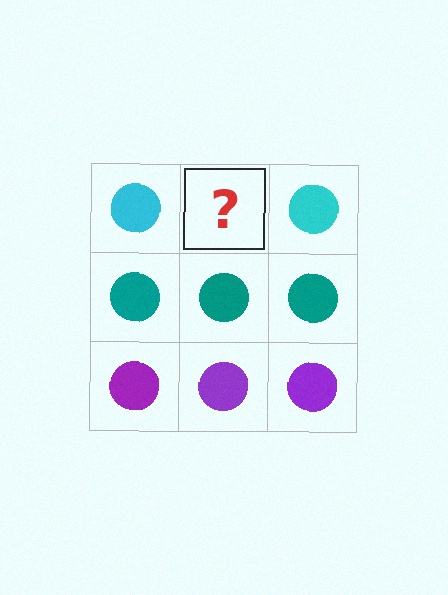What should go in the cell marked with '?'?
The missing cell should contain a cyan circle.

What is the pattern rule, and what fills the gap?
The rule is that each row has a consistent color. The gap should be filled with a cyan circle.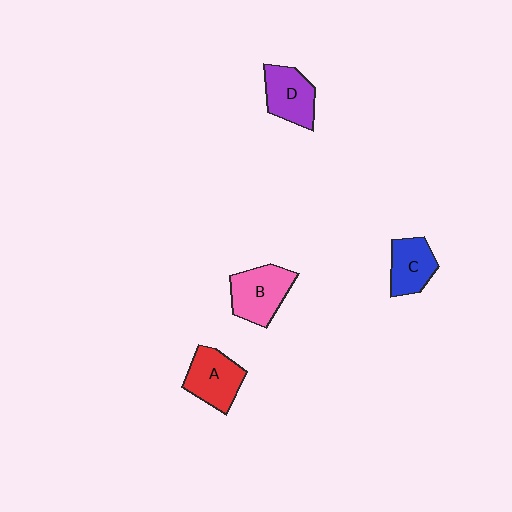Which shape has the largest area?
Shape B (pink).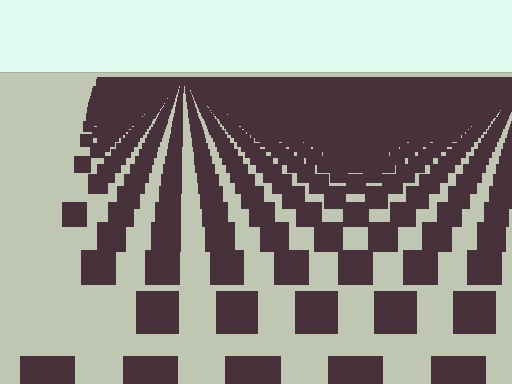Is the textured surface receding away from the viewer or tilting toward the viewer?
The surface is receding away from the viewer. Texture elements get smaller and denser toward the top.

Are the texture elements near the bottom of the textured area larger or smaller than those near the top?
Larger. Near the bottom, elements are closer to the viewer and appear at a bigger on-screen size.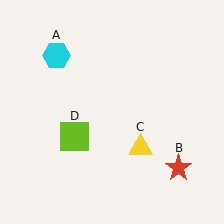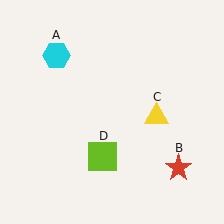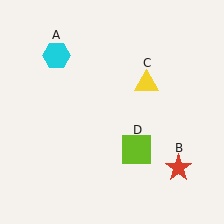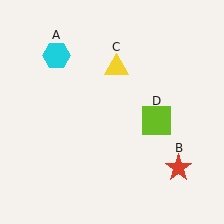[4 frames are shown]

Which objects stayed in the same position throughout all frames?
Cyan hexagon (object A) and red star (object B) remained stationary.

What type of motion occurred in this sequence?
The yellow triangle (object C), lime square (object D) rotated counterclockwise around the center of the scene.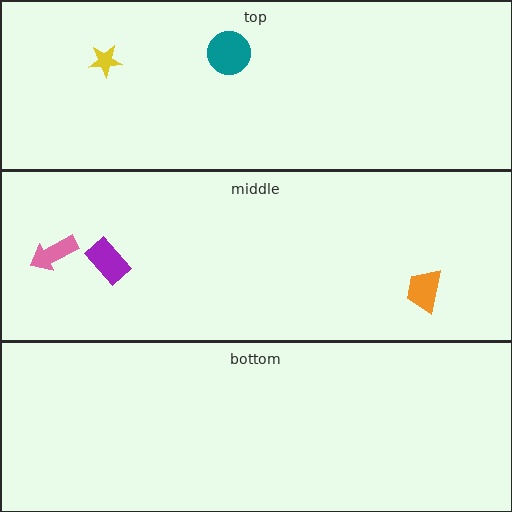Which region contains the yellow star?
The top region.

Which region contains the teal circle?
The top region.